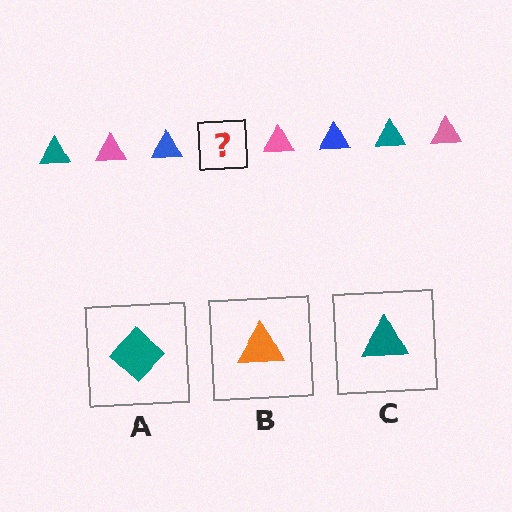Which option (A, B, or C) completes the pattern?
C.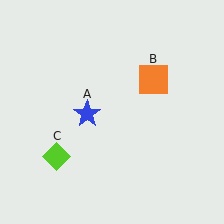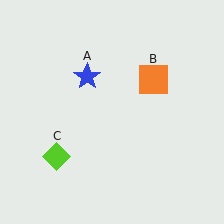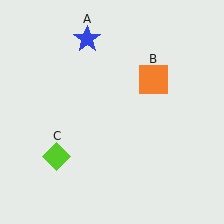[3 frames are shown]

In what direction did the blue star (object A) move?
The blue star (object A) moved up.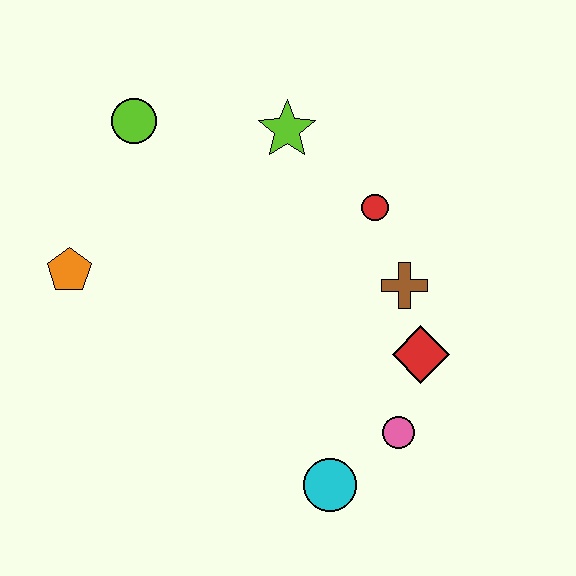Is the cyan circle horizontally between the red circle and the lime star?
Yes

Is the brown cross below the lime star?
Yes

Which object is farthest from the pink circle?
The lime circle is farthest from the pink circle.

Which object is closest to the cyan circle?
The pink circle is closest to the cyan circle.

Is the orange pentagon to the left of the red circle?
Yes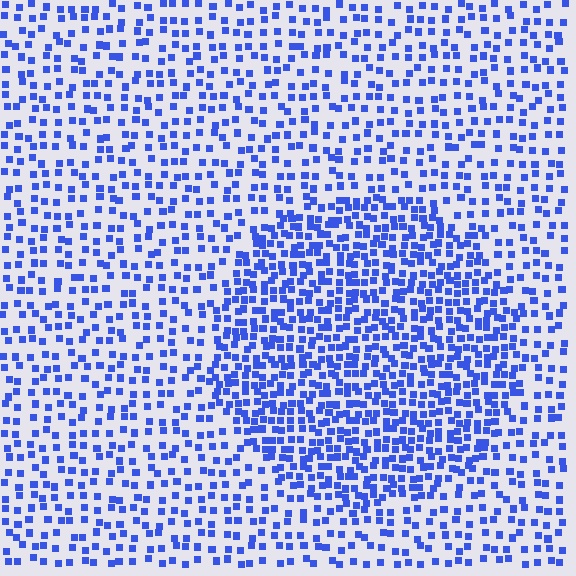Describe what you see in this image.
The image contains small blue elements arranged at two different densities. A circle-shaped region is visible where the elements are more densely packed than the surrounding area.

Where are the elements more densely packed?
The elements are more densely packed inside the circle boundary.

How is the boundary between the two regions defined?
The boundary is defined by a change in element density (approximately 1.9x ratio). All elements are the same color, size, and shape.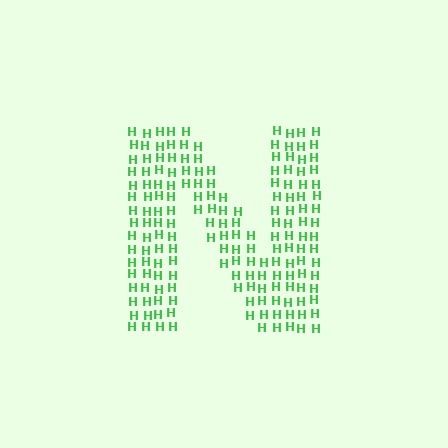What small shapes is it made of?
It is made of small letter H's.